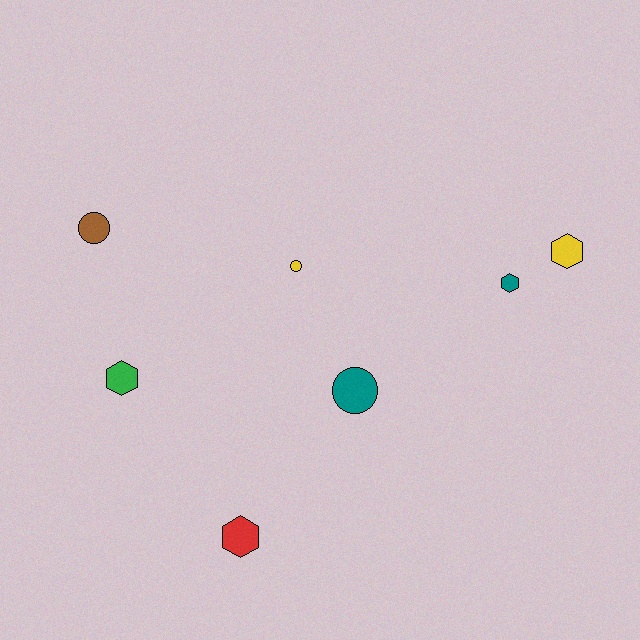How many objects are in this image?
There are 7 objects.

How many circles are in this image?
There are 3 circles.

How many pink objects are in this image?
There are no pink objects.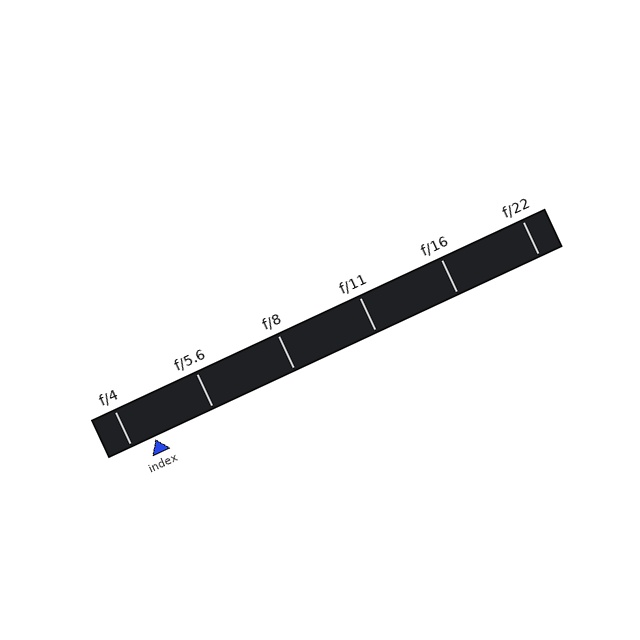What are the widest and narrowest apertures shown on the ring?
The widest aperture shown is f/4 and the narrowest is f/22.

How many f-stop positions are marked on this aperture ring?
There are 6 f-stop positions marked.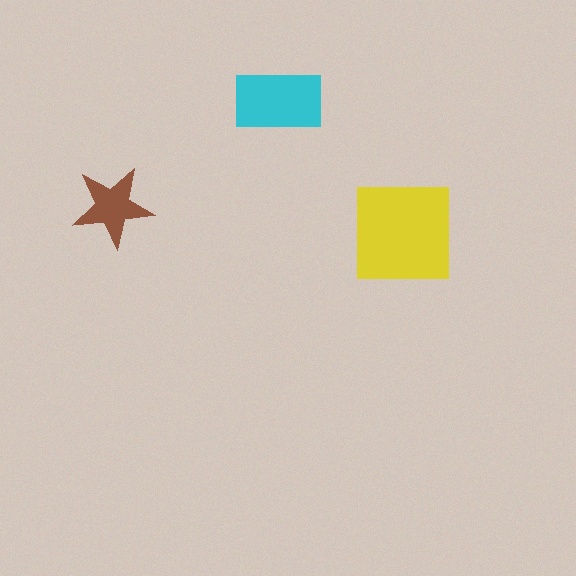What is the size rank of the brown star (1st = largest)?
3rd.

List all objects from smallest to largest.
The brown star, the cyan rectangle, the yellow square.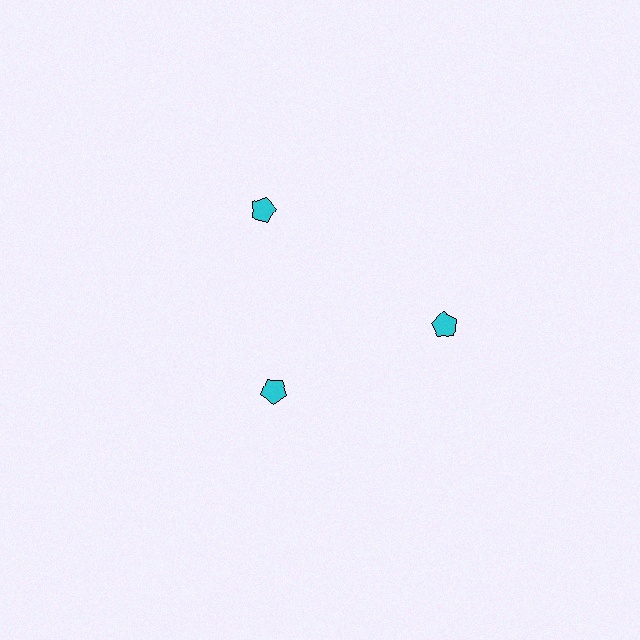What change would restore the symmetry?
The symmetry would be restored by moving it outward, back onto the ring so that all 3 pentagons sit at equal angles and equal distance from the center.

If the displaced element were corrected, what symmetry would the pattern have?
It would have 3-fold rotational symmetry — the pattern would map onto itself every 120 degrees.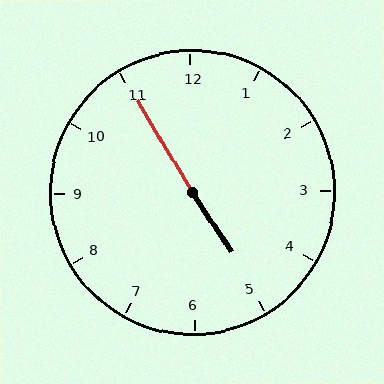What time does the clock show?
4:55.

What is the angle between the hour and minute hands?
Approximately 178 degrees.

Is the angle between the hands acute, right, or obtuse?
It is obtuse.